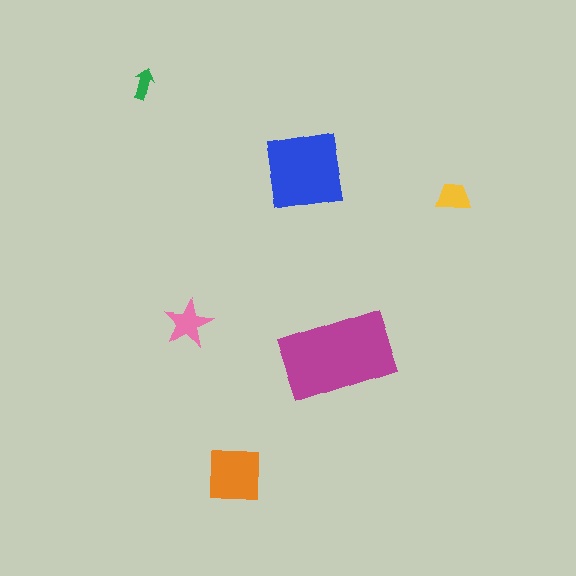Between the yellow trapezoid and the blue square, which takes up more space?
The blue square.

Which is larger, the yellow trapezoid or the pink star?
The pink star.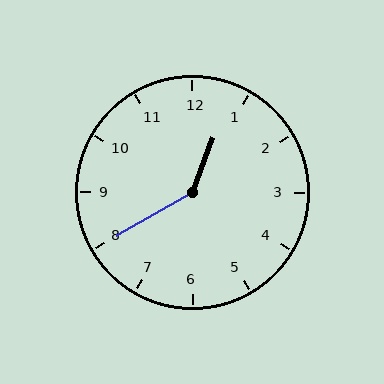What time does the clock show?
12:40.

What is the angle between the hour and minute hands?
Approximately 140 degrees.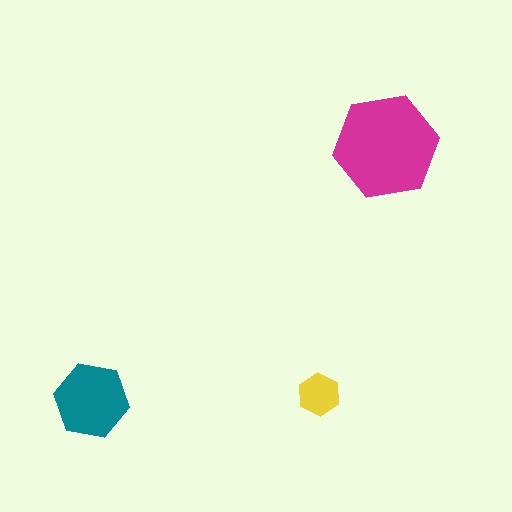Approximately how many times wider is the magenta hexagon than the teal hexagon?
About 1.5 times wider.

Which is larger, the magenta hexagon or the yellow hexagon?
The magenta one.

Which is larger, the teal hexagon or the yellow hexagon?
The teal one.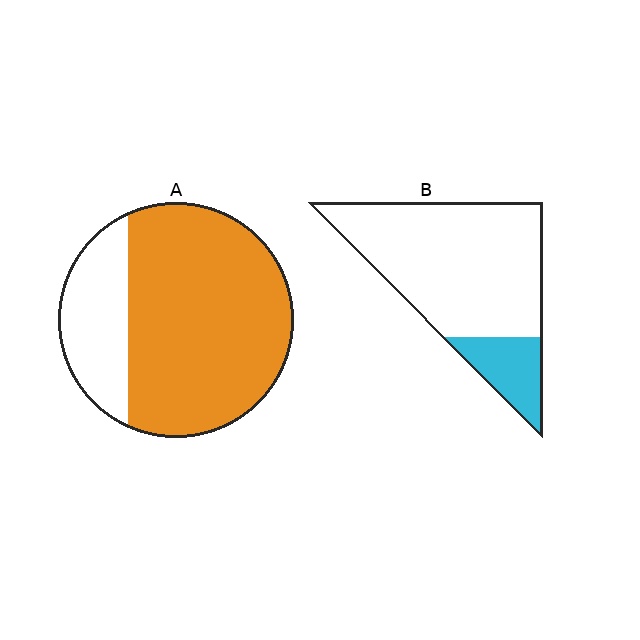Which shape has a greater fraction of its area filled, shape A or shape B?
Shape A.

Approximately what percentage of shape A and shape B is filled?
A is approximately 75% and B is approximately 20%.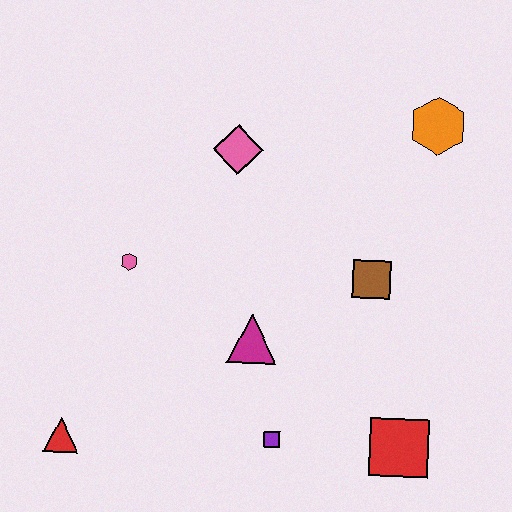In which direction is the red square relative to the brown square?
The red square is below the brown square.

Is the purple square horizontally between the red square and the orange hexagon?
No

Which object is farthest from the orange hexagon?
The red triangle is farthest from the orange hexagon.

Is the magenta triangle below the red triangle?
No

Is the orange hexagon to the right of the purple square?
Yes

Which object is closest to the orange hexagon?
The brown square is closest to the orange hexagon.